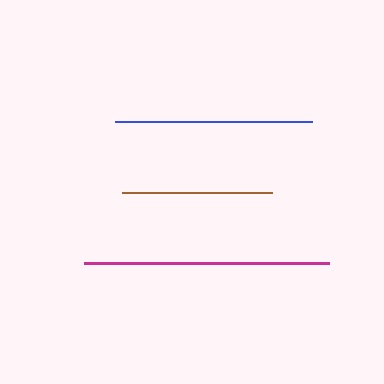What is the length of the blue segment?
The blue segment is approximately 198 pixels long.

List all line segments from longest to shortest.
From longest to shortest: magenta, blue, brown.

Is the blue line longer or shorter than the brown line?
The blue line is longer than the brown line.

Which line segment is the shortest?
The brown line is the shortest at approximately 150 pixels.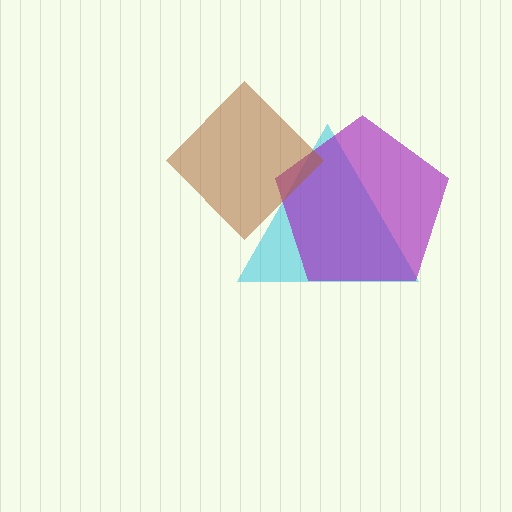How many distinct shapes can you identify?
There are 3 distinct shapes: a cyan triangle, a purple pentagon, a brown diamond.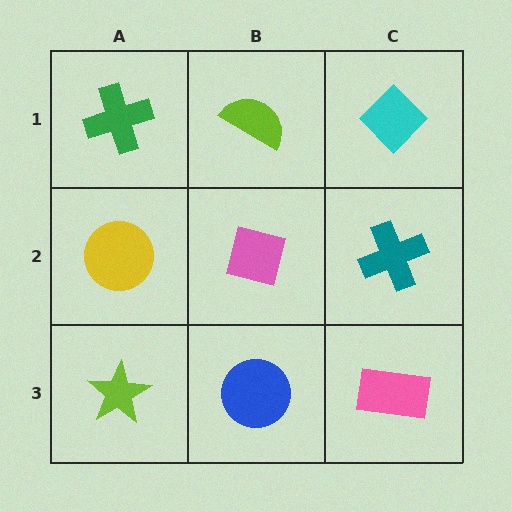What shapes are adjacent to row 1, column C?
A teal cross (row 2, column C), a lime semicircle (row 1, column B).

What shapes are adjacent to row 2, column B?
A lime semicircle (row 1, column B), a blue circle (row 3, column B), a yellow circle (row 2, column A), a teal cross (row 2, column C).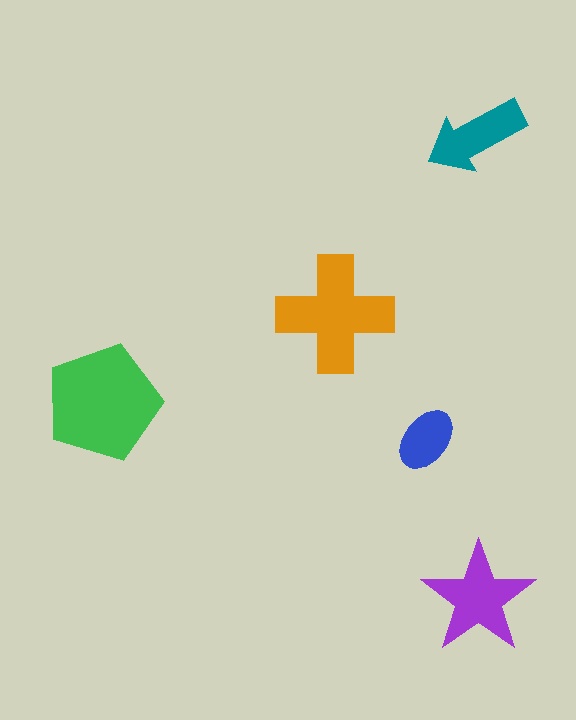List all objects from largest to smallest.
The green pentagon, the orange cross, the purple star, the teal arrow, the blue ellipse.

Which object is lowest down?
The purple star is bottommost.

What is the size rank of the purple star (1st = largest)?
3rd.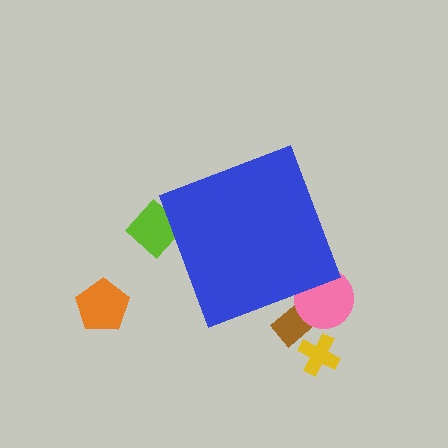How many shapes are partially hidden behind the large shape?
3 shapes are partially hidden.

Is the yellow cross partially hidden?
No, the yellow cross is fully visible.